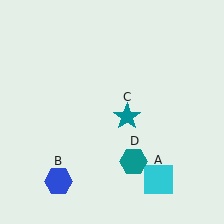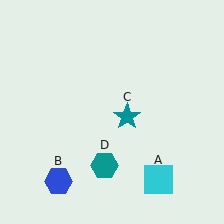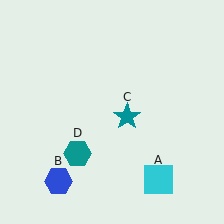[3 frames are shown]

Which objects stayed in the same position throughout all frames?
Cyan square (object A) and blue hexagon (object B) and teal star (object C) remained stationary.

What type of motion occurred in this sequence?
The teal hexagon (object D) rotated clockwise around the center of the scene.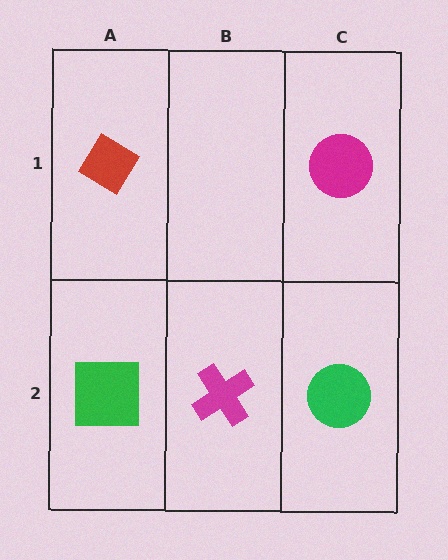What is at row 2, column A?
A green square.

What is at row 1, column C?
A magenta circle.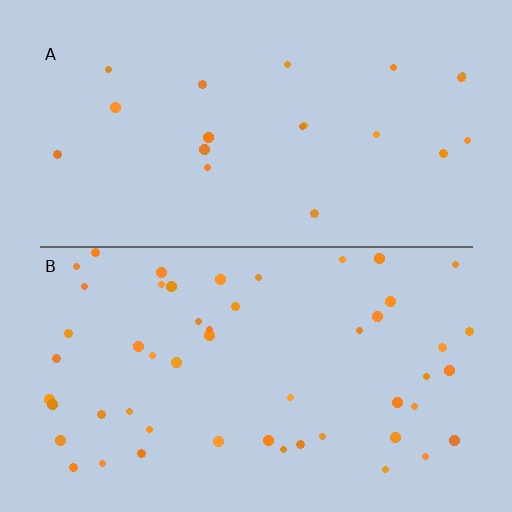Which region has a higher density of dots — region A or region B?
B (the bottom).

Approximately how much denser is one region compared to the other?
Approximately 2.6× — region B over region A.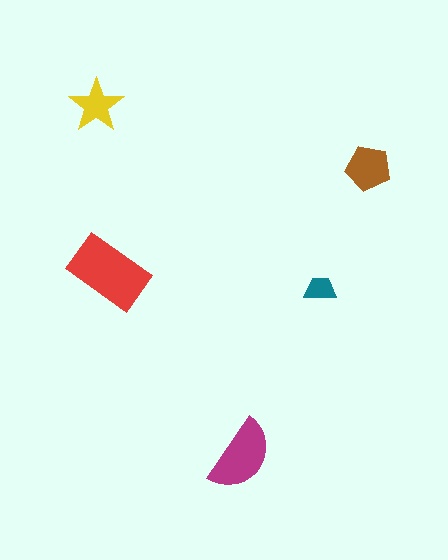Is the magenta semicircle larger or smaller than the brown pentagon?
Larger.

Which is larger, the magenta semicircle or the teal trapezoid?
The magenta semicircle.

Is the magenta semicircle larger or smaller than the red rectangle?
Smaller.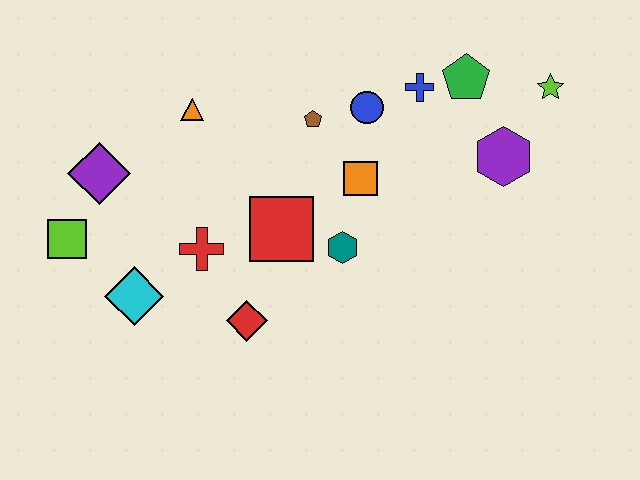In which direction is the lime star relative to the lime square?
The lime star is to the right of the lime square.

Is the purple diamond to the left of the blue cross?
Yes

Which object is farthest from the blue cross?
The lime square is farthest from the blue cross.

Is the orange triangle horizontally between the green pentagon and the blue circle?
No